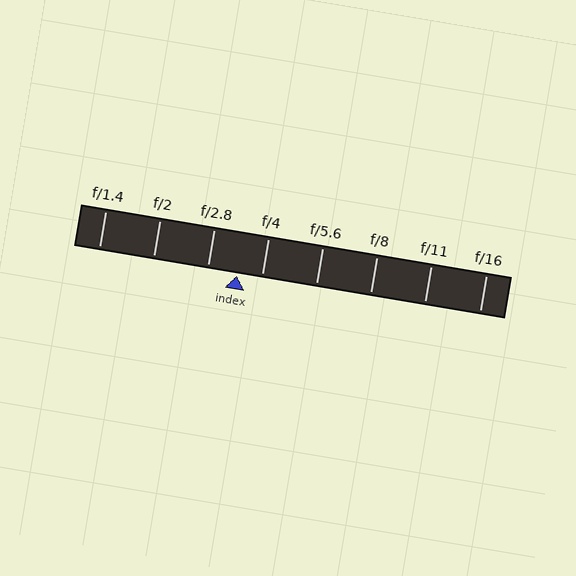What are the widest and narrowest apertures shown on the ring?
The widest aperture shown is f/1.4 and the narrowest is f/16.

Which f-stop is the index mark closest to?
The index mark is closest to f/4.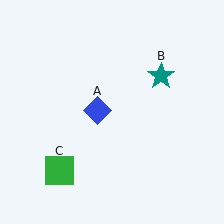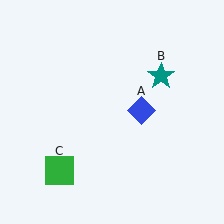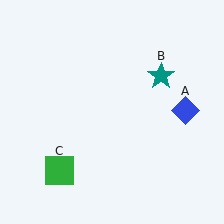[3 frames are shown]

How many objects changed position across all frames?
1 object changed position: blue diamond (object A).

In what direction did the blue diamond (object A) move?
The blue diamond (object A) moved right.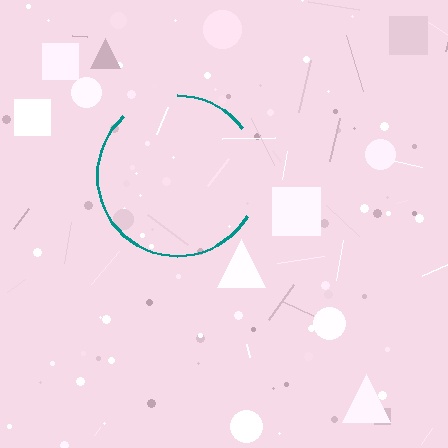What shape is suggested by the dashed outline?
The dashed outline suggests a circle.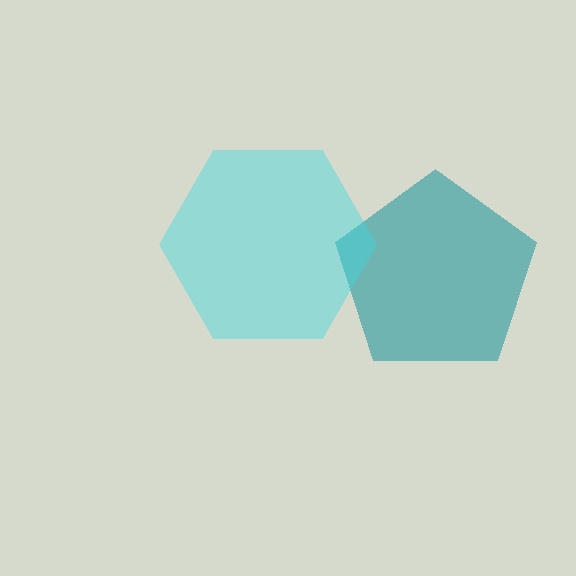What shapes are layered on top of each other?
The layered shapes are: a teal pentagon, a cyan hexagon.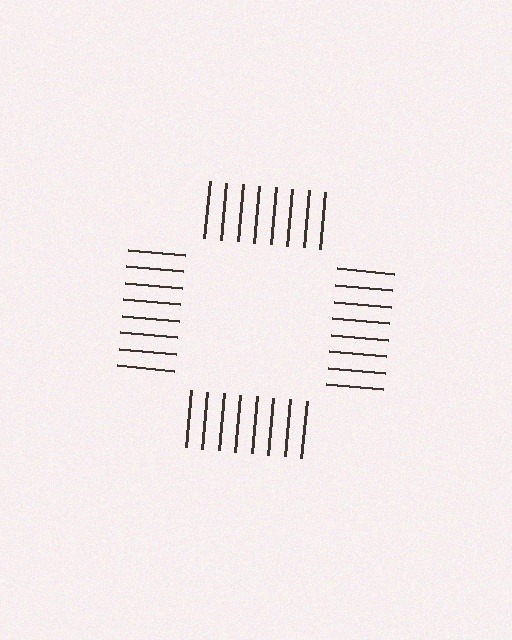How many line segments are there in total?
32 — 8 along each of the 4 edges.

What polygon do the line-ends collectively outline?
An illusory square — the line segments terminate on its edges but no continuous stroke is drawn.